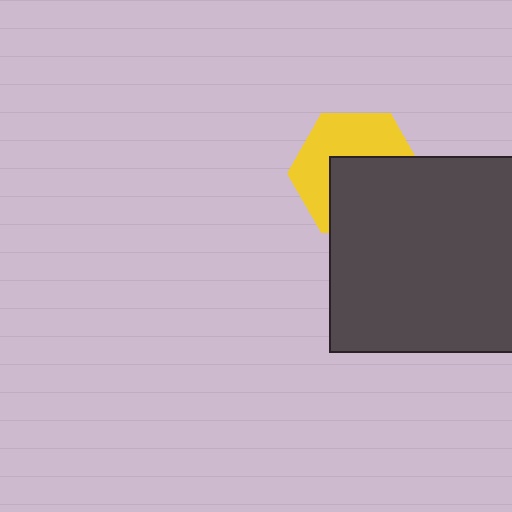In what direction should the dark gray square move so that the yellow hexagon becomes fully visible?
The dark gray square should move down. That is the shortest direction to clear the overlap and leave the yellow hexagon fully visible.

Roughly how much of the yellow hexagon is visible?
About half of it is visible (roughly 49%).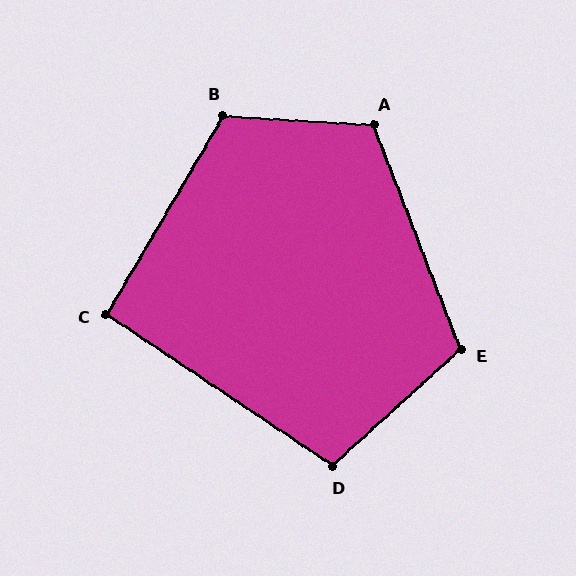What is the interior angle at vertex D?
Approximately 104 degrees (obtuse).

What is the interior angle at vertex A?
Approximately 115 degrees (obtuse).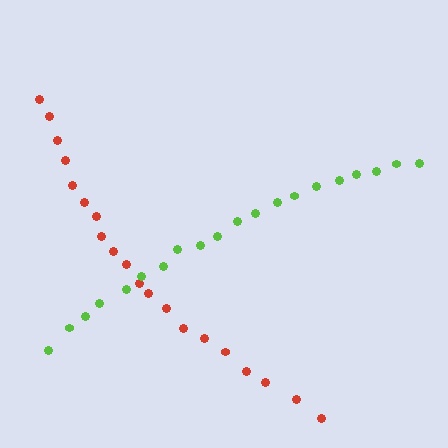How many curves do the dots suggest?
There are 2 distinct paths.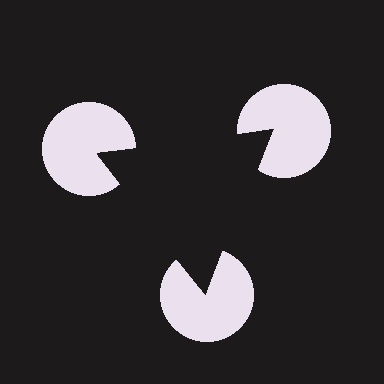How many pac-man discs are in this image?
There are 3 — one at each vertex of the illusory triangle.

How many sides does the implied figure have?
3 sides.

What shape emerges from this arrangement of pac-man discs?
An illusory triangle — its edges are inferred from the aligned wedge cuts in the pac-man discs, not physically drawn.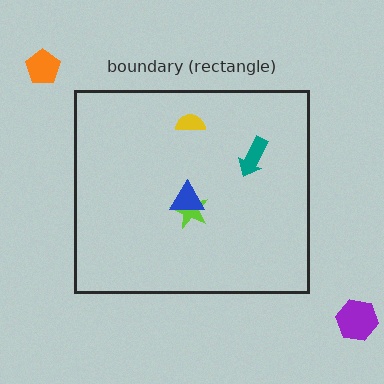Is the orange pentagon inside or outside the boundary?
Outside.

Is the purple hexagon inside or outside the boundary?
Outside.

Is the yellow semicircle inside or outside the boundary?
Inside.